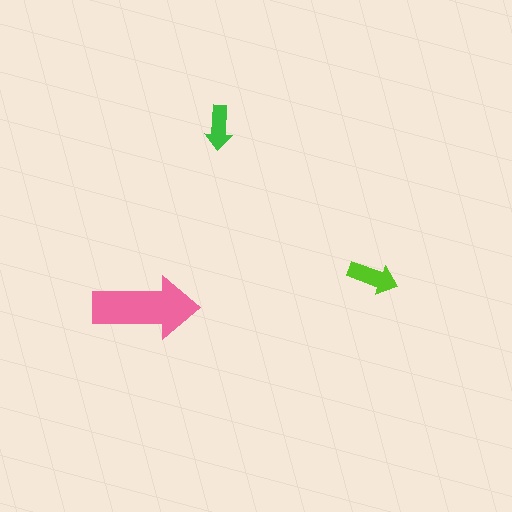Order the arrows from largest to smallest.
the pink one, the lime one, the green one.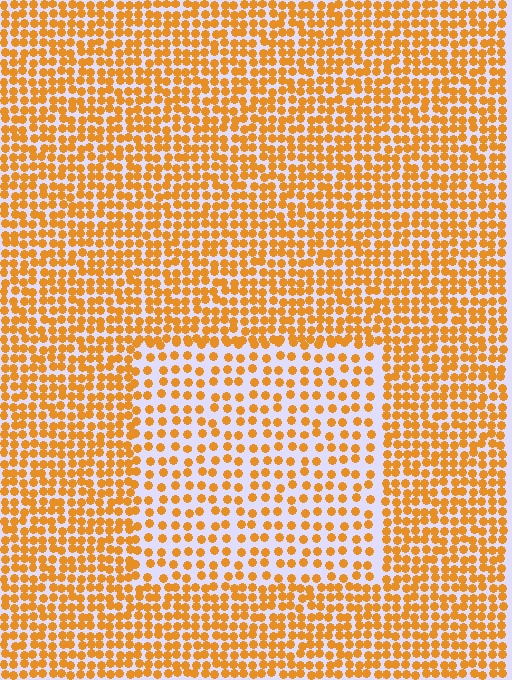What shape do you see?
I see a rectangle.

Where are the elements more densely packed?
The elements are more densely packed outside the rectangle boundary.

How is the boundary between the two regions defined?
The boundary is defined by a change in element density (approximately 1.8x ratio). All elements are the same color, size, and shape.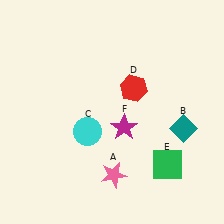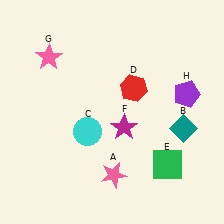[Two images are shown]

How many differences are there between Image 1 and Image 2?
There are 2 differences between the two images.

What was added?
A pink star (G), a purple pentagon (H) were added in Image 2.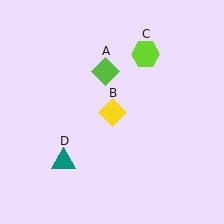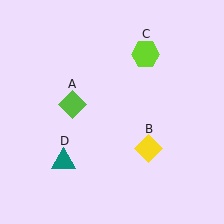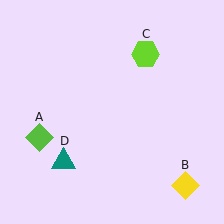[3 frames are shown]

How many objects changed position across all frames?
2 objects changed position: lime diamond (object A), yellow diamond (object B).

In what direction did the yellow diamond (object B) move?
The yellow diamond (object B) moved down and to the right.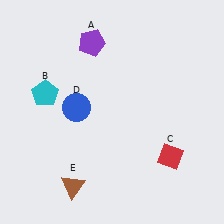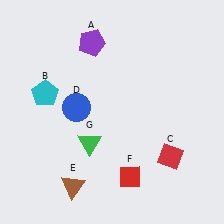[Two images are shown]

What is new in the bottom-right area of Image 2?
A red diamond (F) was added in the bottom-right area of Image 2.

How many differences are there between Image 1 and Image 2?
There are 2 differences between the two images.